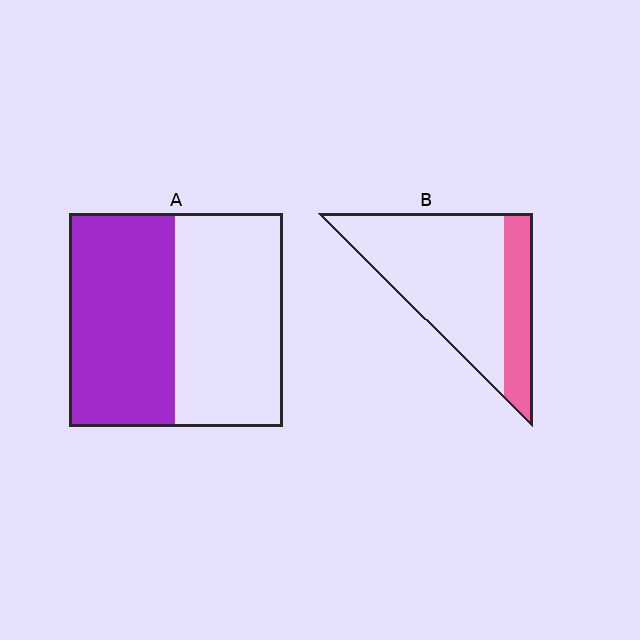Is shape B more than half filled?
No.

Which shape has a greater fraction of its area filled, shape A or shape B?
Shape A.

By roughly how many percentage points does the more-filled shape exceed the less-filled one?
By roughly 25 percentage points (A over B).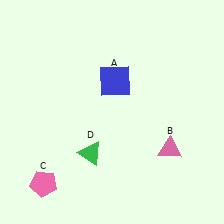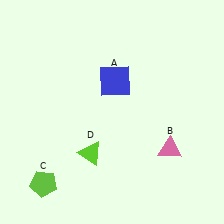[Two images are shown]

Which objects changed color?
C changed from pink to lime. D changed from green to lime.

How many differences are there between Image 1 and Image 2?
There are 2 differences between the two images.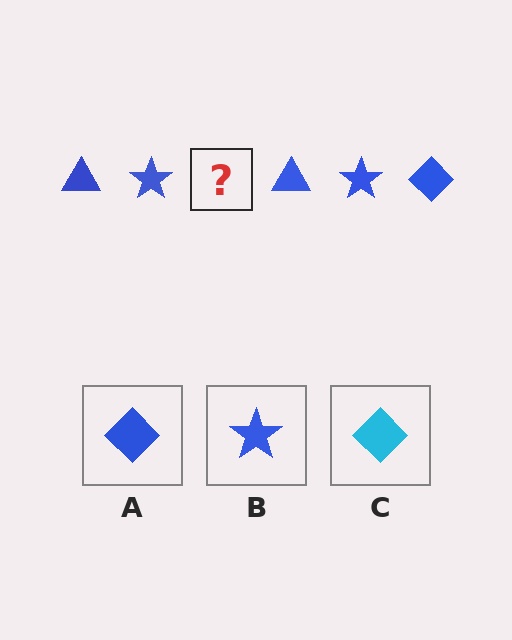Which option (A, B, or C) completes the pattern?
A.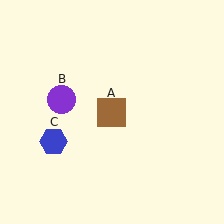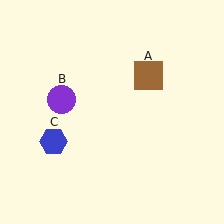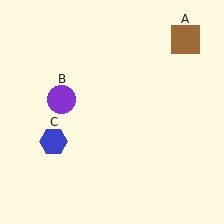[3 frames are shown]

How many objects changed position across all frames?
1 object changed position: brown square (object A).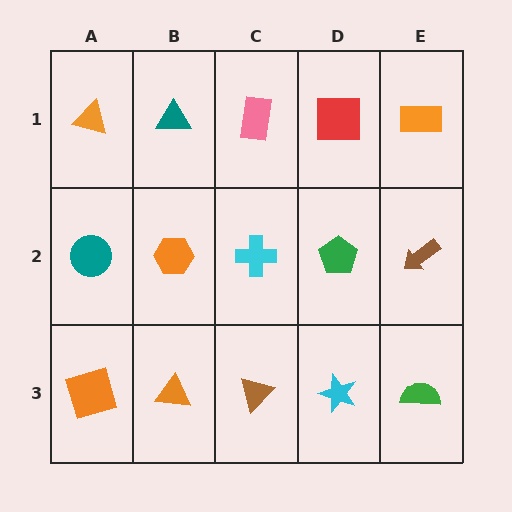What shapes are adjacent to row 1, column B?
An orange hexagon (row 2, column B), an orange triangle (row 1, column A), a pink rectangle (row 1, column C).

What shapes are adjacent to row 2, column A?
An orange triangle (row 1, column A), an orange square (row 3, column A), an orange hexagon (row 2, column B).